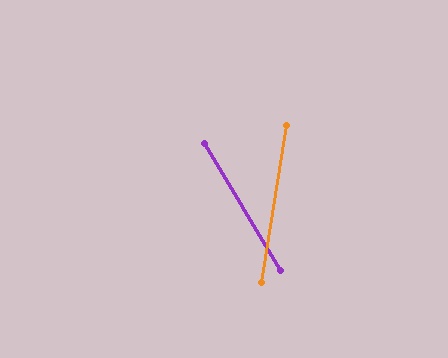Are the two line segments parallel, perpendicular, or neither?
Neither parallel nor perpendicular — they differ by about 40°.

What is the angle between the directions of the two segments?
Approximately 40 degrees.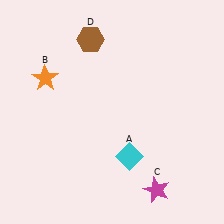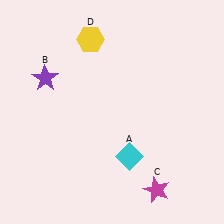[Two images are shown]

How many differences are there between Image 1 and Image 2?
There are 2 differences between the two images.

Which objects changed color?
B changed from orange to purple. D changed from brown to yellow.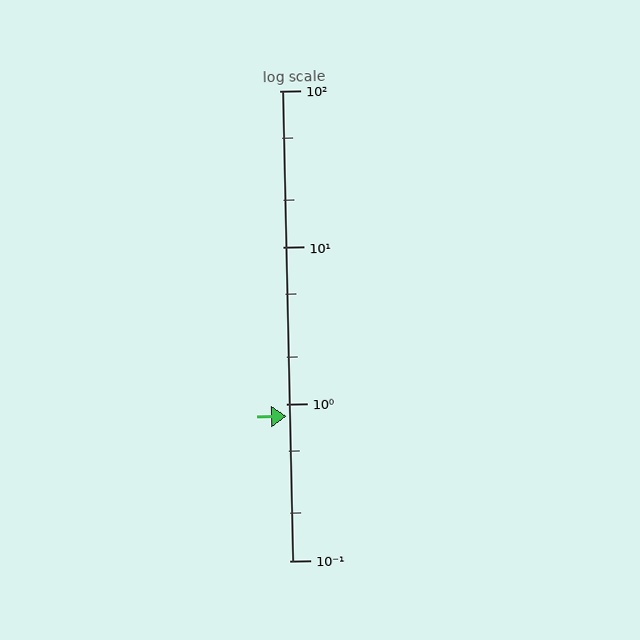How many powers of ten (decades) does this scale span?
The scale spans 3 decades, from 0.1 to 100.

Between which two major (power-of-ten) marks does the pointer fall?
The pointer is between 0.1 and 1.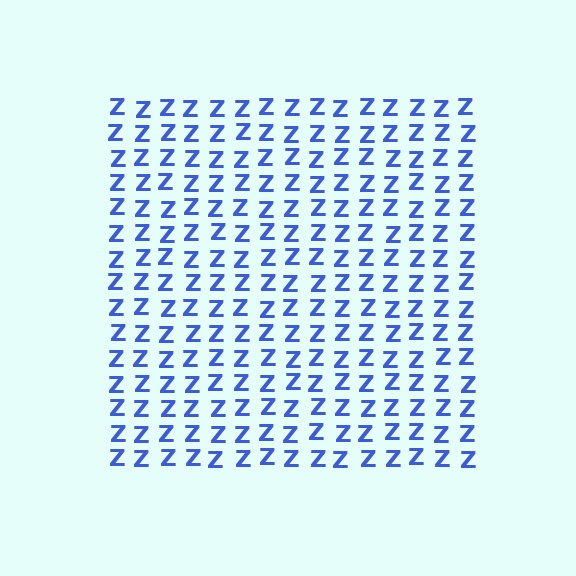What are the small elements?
The small elements are letter Z's.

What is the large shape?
The large shape is a square.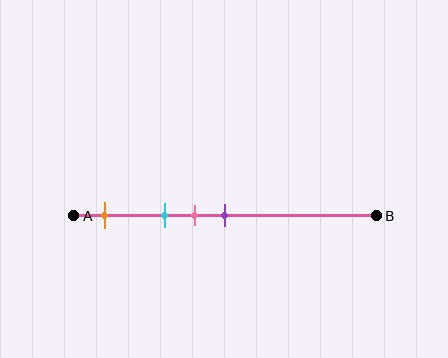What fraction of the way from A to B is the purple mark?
The purple mark is approximately 50% (0.5) of the way from A to B.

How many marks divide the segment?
There are 4 marks dividing the segment.